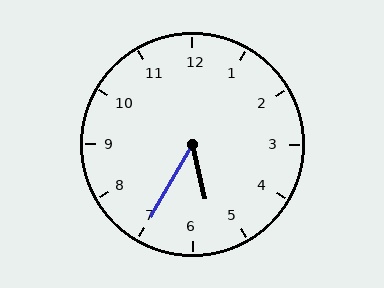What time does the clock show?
5:35.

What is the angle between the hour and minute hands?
Approximately 42 degrees.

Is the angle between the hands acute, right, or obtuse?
It is acute.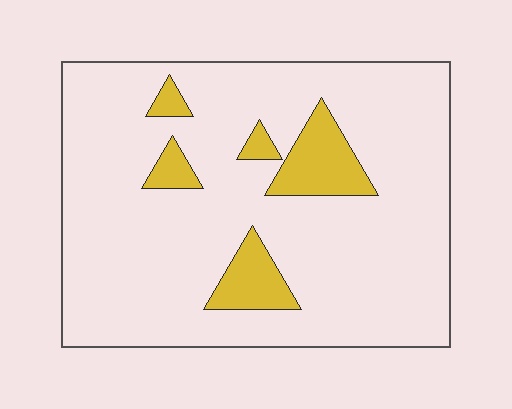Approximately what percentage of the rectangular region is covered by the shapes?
Approximately 10%.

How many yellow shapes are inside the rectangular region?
5.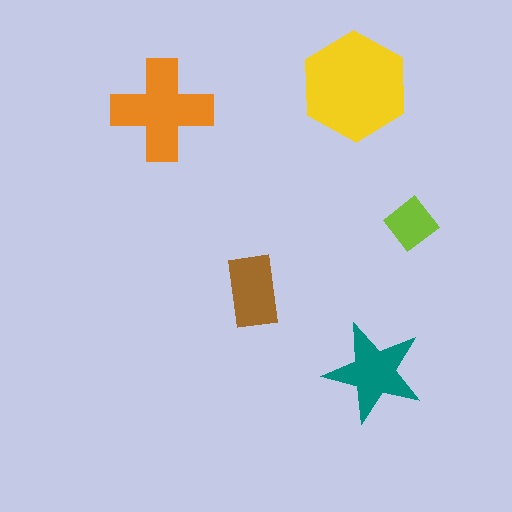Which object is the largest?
The yellow hexagon.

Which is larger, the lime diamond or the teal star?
The teal star.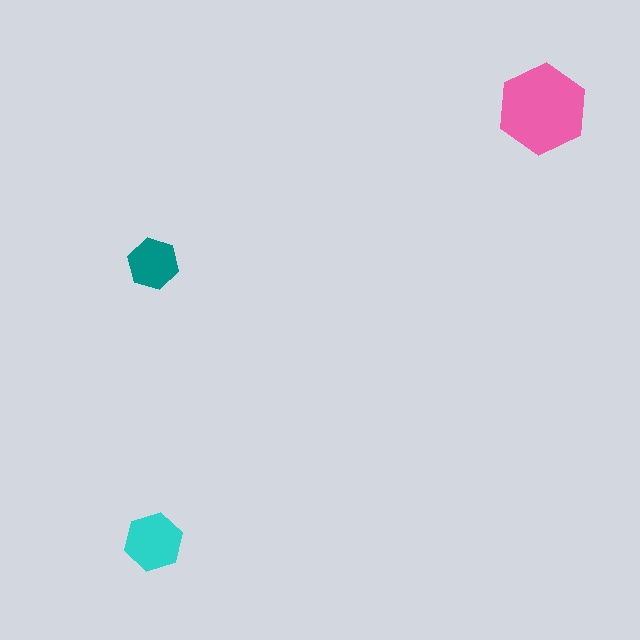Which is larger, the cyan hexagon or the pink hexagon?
The pink one.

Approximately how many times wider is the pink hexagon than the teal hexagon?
About 1.5 times wider.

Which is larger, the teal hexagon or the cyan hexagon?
The cyan one.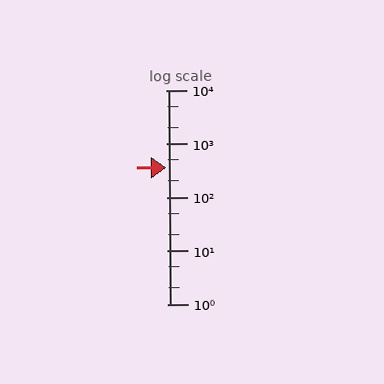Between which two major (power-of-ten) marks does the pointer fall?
The pointer is between 100 and 1000.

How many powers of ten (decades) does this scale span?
The scale spans 4 decades, from 1 to 10000.